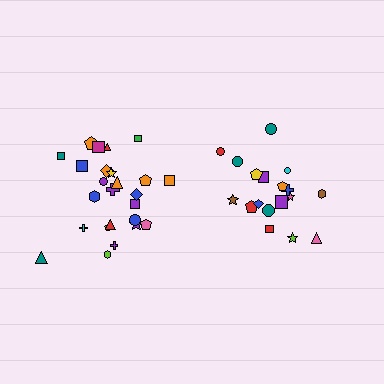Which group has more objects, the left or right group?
The left group.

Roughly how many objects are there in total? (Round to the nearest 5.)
Roughly 45 objects in total.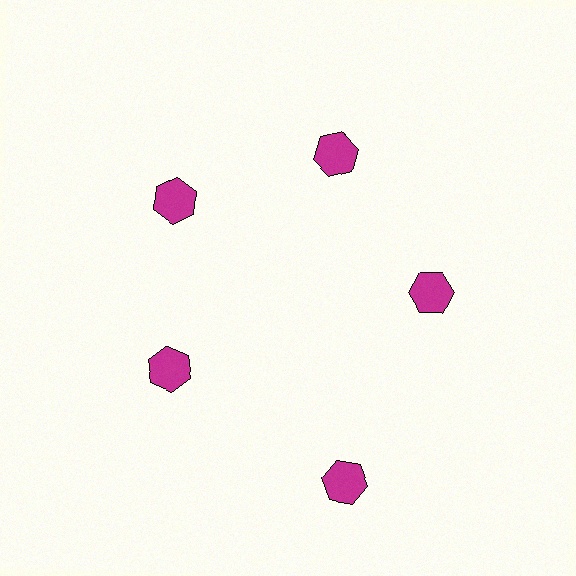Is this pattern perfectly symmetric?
No. The 5 magenta hexagons are arranged in a ring, but one element near the 5 o'clock position is pushed outward from the center, breaking the 5-fold rotational symmetry.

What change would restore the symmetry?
The symmetry would be restored by moving it inward, back onto the ring so that all 5 hexagons sit at equal angles and equal distance from the center.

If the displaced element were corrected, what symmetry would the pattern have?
It would have 5-fold rotational symmetry — the pattern would map onto itself every 72 degrees.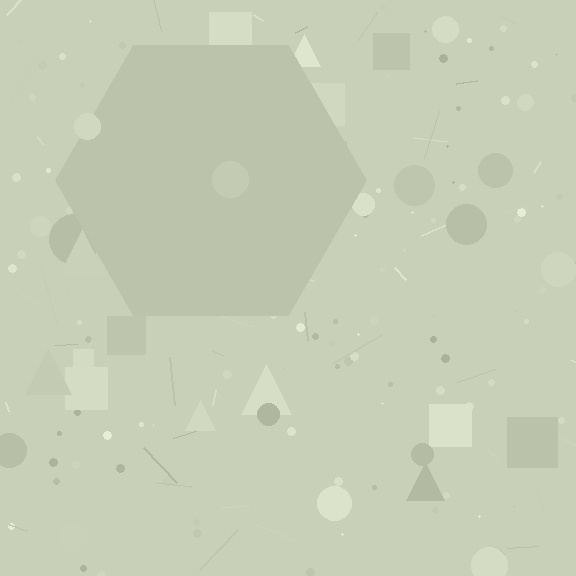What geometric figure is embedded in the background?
A hexagon is embedded in the background.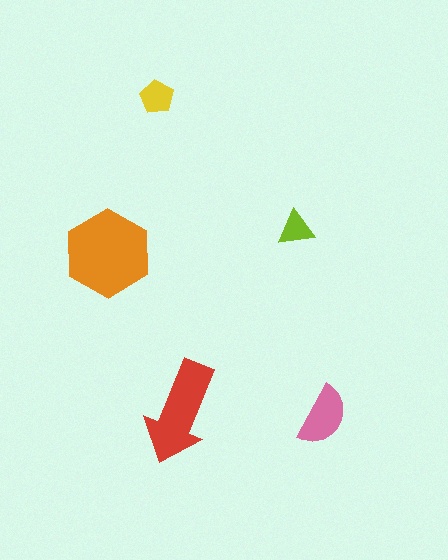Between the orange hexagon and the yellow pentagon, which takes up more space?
The orange hexagon.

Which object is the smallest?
The lime triangle.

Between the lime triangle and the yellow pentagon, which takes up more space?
The yellow pentagon.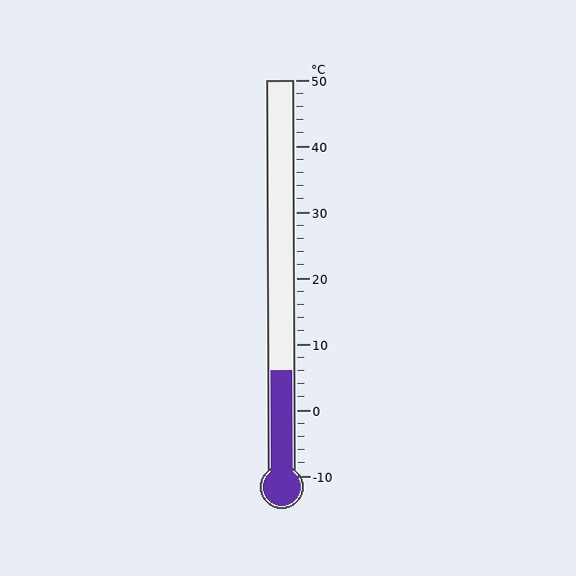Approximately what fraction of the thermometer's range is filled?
The thermometer is filled to approximately 25% of its range.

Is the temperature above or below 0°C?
The temperature is above 0°C.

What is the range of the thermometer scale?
The thermometer scale ranges from -10°C to 50°C.